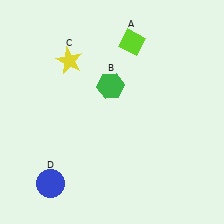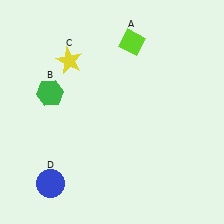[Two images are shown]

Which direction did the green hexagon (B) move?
The green hexagon (B) moved left.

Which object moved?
The green hexagon (B) moved left.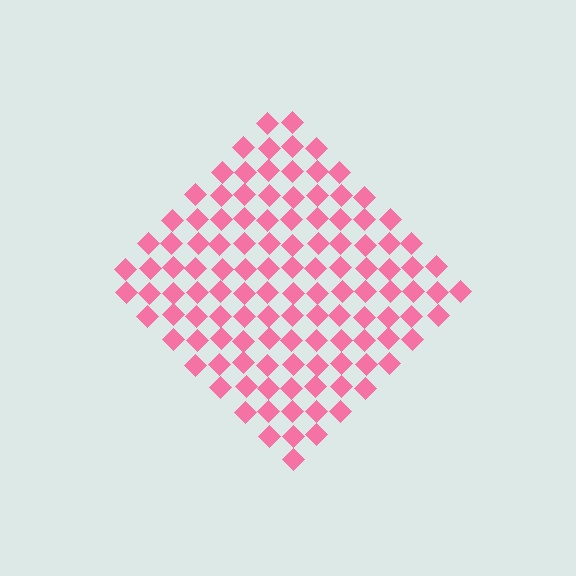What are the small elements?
The small elements are diamonds.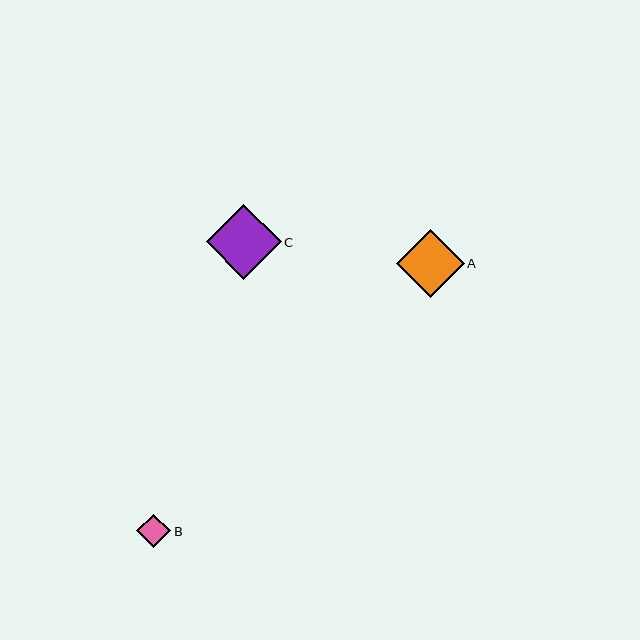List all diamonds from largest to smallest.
From largest to smallest: C, A, B.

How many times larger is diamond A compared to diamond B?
Diamond A is approximately 2.0 times the size of diamond B.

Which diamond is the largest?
Diamond C is the largest with a size of approximately 75 pixels.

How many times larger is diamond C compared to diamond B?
Diamond C is approximately 2.2 times the size of diamond B.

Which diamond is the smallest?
Diamond B is the smallest with a size of approximately 34 pixels.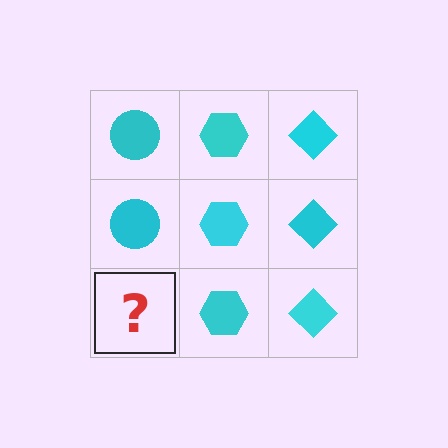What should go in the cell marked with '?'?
The missing cell should contain a cyan circle.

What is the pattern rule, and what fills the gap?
The rule is that each column has a consistent shape. The gap should be filled with a cyan circle.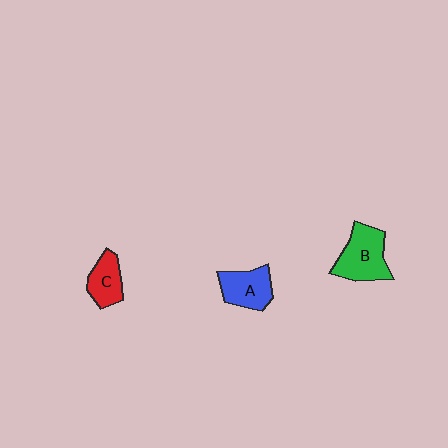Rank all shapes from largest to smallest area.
From largest to smallest: B (green), A (blue), C (red).